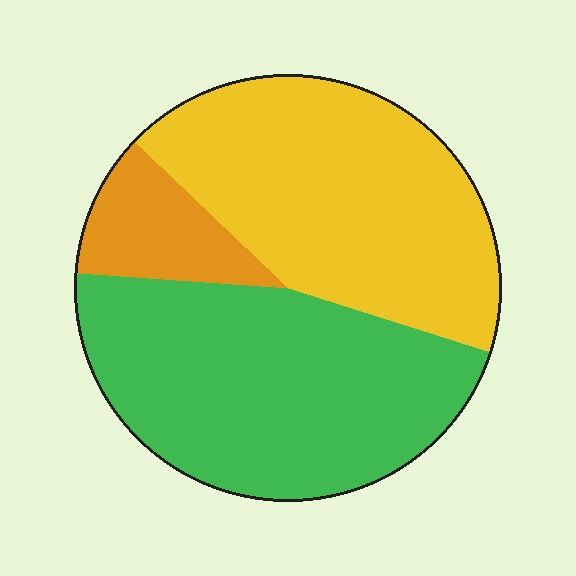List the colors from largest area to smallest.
From largest to smallest: green, yellow, orange.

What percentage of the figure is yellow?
Yellow takes up about two fifths (2/5) of the figure.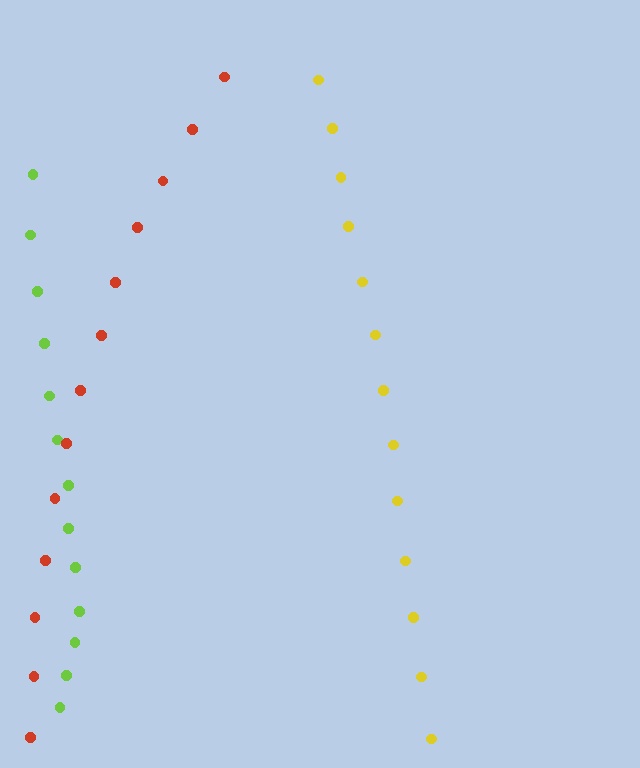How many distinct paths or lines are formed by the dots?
There are 3 distinct paths.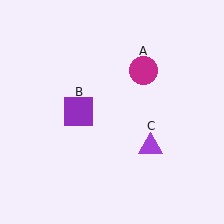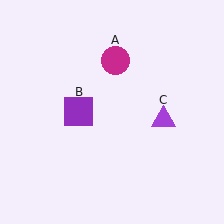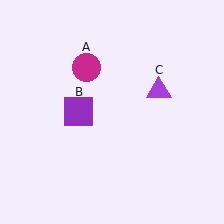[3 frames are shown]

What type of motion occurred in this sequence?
The magenta circle (object A), purple triangle (object C) rotated counterclockwise around the center of the scene.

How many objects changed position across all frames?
2 objects changed position: magenta circle (object A), purple triangle (object C).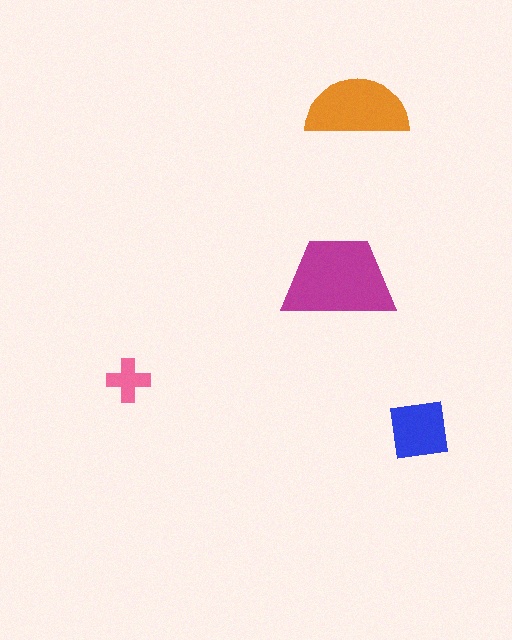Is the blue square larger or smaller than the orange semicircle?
Smaller.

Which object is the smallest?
The pink cross.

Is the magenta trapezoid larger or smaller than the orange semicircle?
Larger.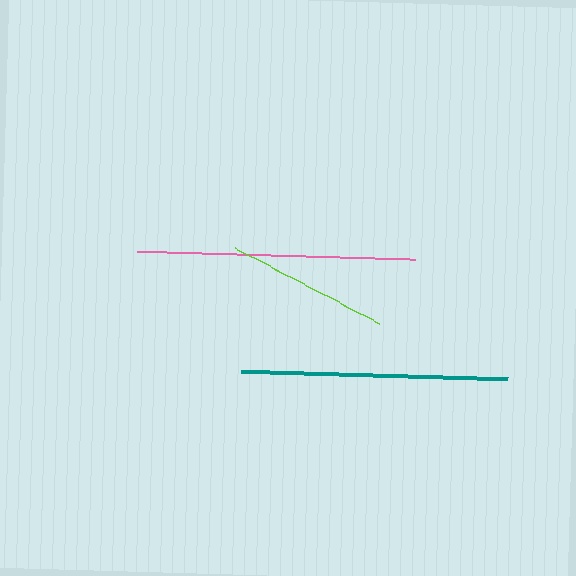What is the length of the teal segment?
The teal segment is approximately 266 pixels long.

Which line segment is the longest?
The pink line is the longest at approximately 278 pixels.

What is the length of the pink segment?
The pink segment is approximately 278 pixels long.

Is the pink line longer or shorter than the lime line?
The pink line is longer than the lime line.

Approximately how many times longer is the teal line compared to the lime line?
The teal line is approximately 1.6 times the length of the lime line.